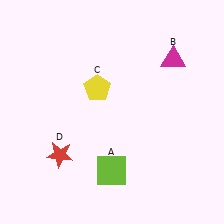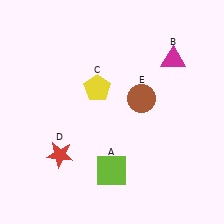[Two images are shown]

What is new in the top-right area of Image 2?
A brown circle (E) was added in the top-right area of Image 2.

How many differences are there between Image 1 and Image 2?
There is 1 difference between the two images.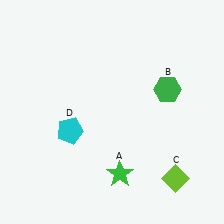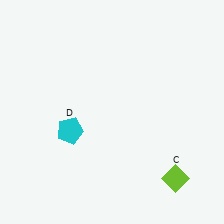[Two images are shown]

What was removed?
The green star (A), the green hexagon (B) were removed in Image 2.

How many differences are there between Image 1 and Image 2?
There are 2 differences between the two images.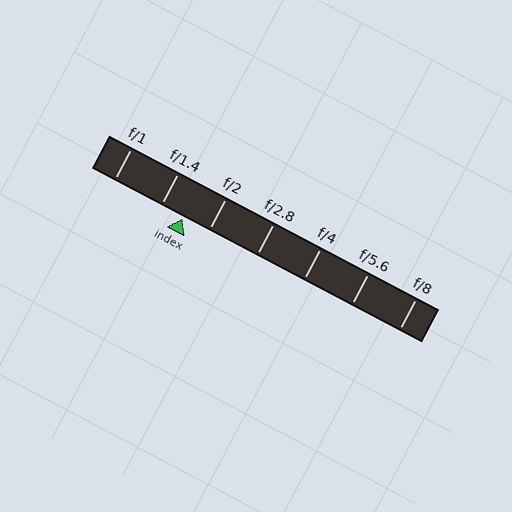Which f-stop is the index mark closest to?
The index mark is closest to f/1.4.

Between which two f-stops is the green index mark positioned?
The index mark is between f/1.4 and f/2.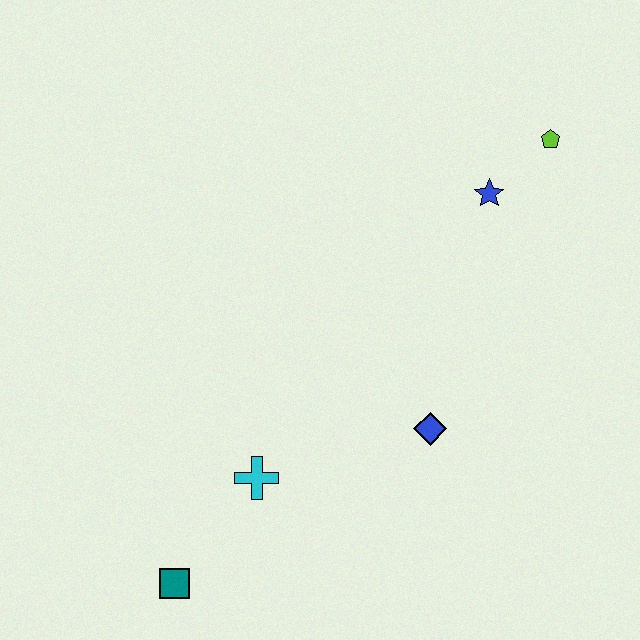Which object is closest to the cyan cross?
The teal square is closest to the cyan cross.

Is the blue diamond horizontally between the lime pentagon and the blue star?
No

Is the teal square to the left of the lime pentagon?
Yes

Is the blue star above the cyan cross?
Yes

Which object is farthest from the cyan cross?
The lime pentagon is farthest from the cyan cross.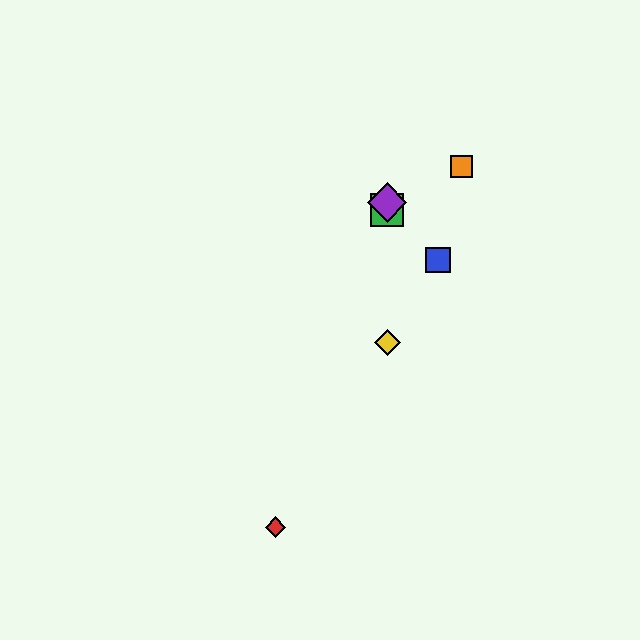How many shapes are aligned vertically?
3 shapes (the green square, the yellow diamond, the purple diamond) are aligned vertically.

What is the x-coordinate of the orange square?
The orange square is at x≈461.